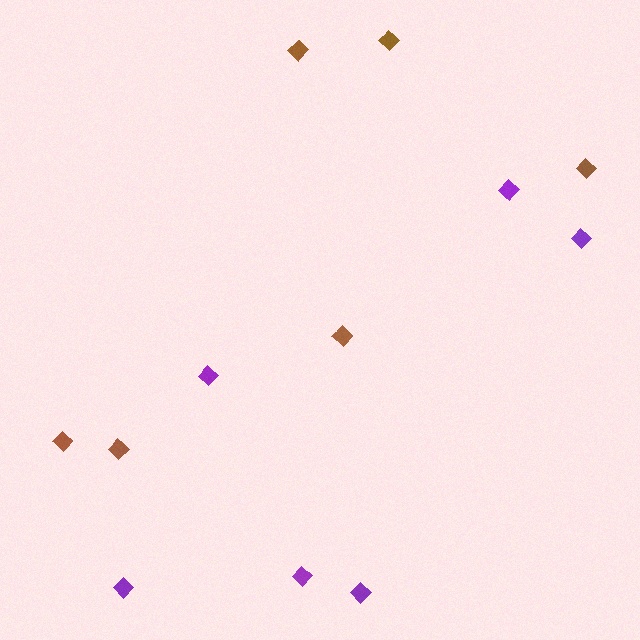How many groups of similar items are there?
There are 2 groups: one group of purple diamonds (6) and one group of brown diamonds (6).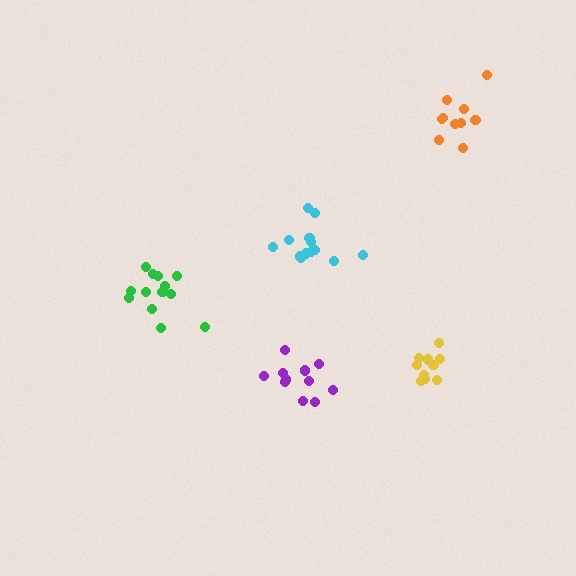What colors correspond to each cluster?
The clusters are colored: cyan, green, orange, purple, yellow.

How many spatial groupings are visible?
There are 5 spatial groupings.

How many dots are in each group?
Group 1: 13 dots, Group 2: 13 dots, Group 3: 10 dots, Group 4: 11 dots, Group 5: 10 dots (57 total).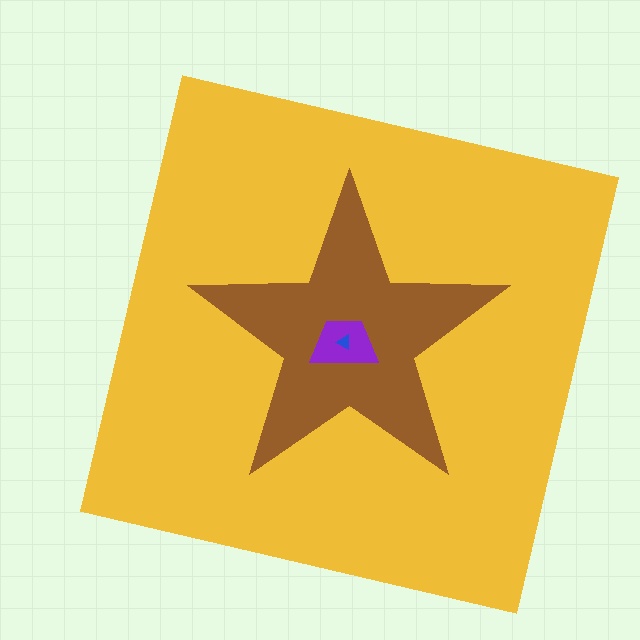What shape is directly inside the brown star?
The purple trapezoid.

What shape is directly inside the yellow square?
The brown star.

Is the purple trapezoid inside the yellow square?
Yes.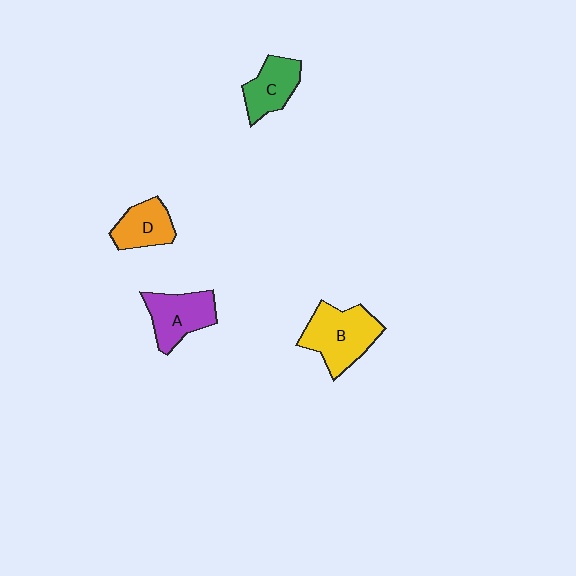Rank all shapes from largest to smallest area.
From largest to smallest: B (yellow), A (purple), C (green), D (orange).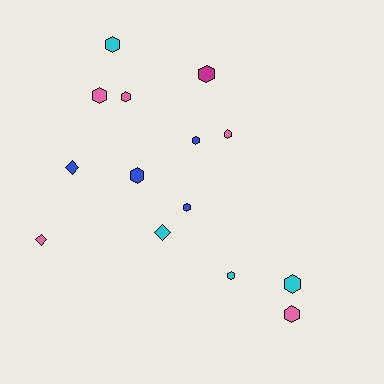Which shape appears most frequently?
Hexagon, with 11 objects.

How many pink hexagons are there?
There are 4 pink hexagons.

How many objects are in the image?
There are 14 objects.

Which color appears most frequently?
Pink, with 5 objects.